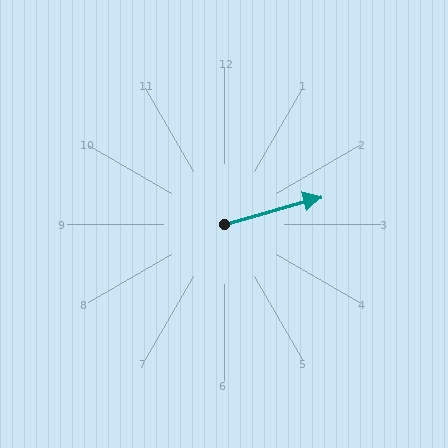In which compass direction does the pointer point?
East.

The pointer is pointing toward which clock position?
Roughly 2 o'clock.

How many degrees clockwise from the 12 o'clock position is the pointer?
Approximately 74 degrees.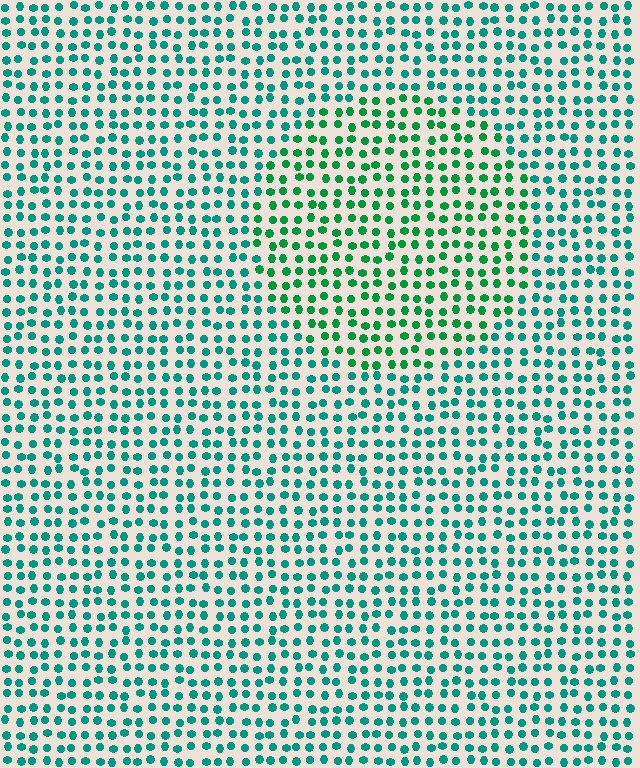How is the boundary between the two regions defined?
The boundary is defined purely by a slight shift in hue (about 28 degrees). Spacing, size, and orientation are identical on both sides.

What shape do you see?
I see a circle.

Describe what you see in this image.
The image is filled with small teal elements in a uniform arrangement. A circle-shaped region is visible where the elements are tinted to a slightly different hue, forming a subtle color boundary.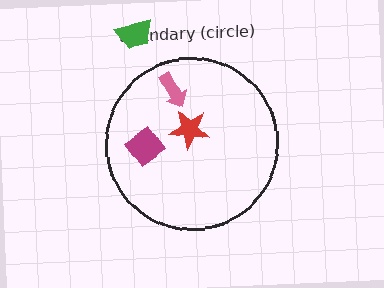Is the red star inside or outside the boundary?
Inside.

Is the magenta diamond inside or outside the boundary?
Inside.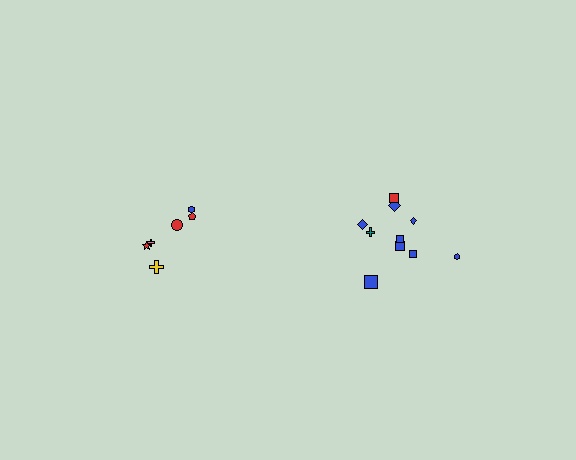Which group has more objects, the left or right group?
The right group.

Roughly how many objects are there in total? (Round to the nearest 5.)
Roughly 15 objects in total.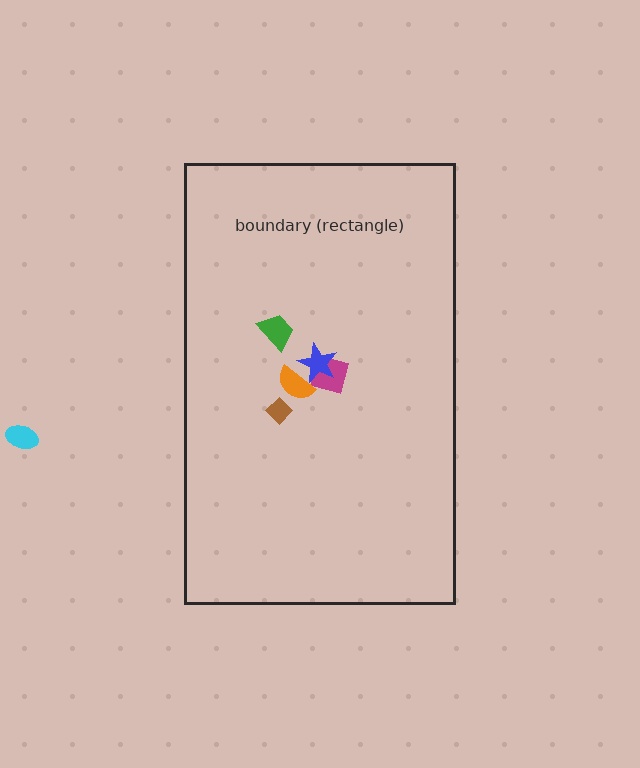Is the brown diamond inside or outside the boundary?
Inside.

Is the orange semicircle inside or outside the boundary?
Inside.